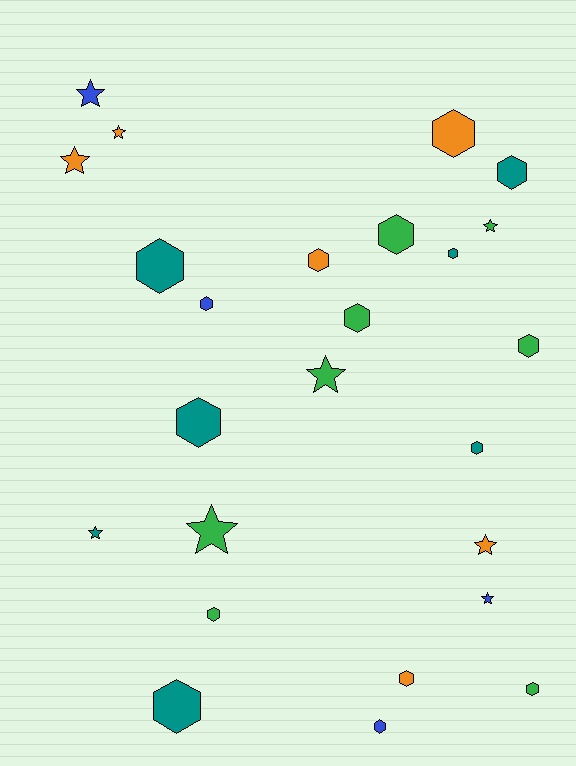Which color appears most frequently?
Green, with 8 objects.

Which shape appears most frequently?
Hexagon, with 16 objects.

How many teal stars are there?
There is 1 teal star.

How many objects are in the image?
There are 25 objects.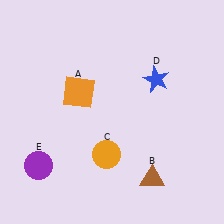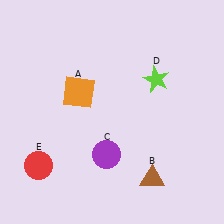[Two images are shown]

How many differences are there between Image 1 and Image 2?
There are 3 differences between the two images.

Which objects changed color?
C changed from orange to purple. D changed from blue to lime. E changed from purple to red.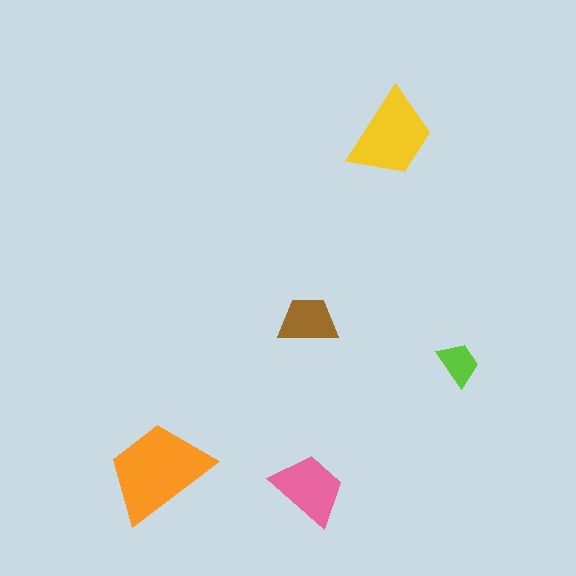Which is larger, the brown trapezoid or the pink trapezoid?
The pink one.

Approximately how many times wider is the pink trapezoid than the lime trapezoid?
About 1.5 times wider.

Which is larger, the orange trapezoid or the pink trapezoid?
The orange one.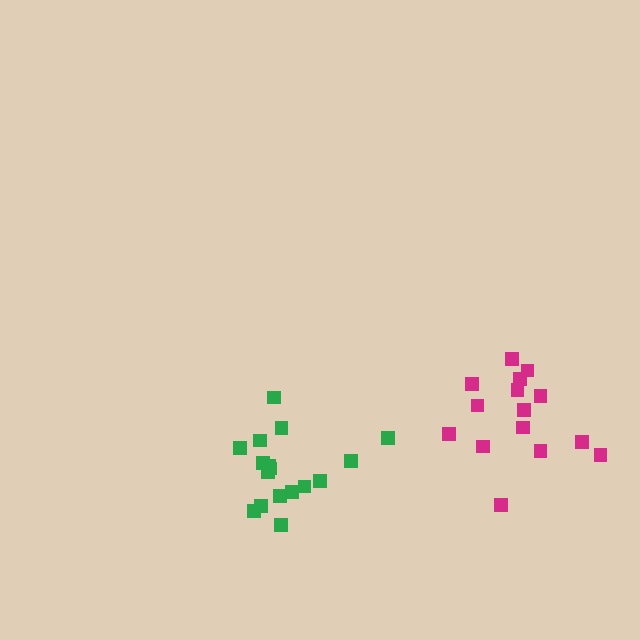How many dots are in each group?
Group 1: 18 dots, Group 2: 15 dots (33 total).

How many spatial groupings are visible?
There are 2 spatial groupings.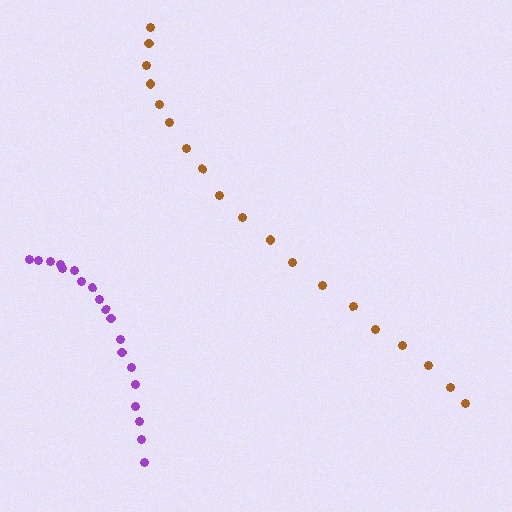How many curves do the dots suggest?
There are 2 distinct paths.